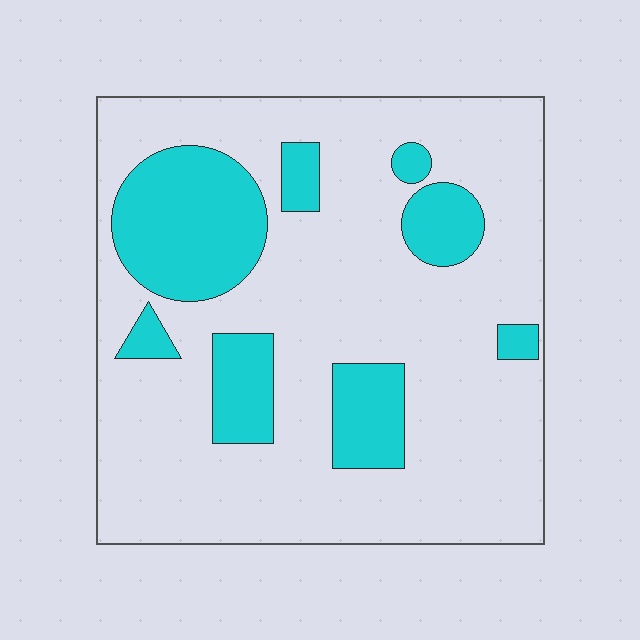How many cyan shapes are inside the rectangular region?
8.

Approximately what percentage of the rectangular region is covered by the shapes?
Approximately 25%.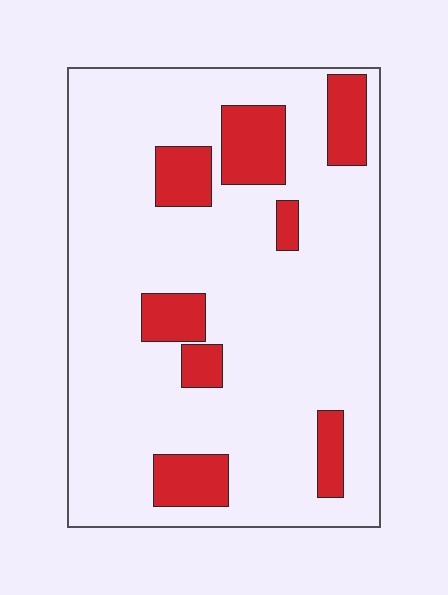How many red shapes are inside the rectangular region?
8.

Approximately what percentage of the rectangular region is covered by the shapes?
Approximately 15%.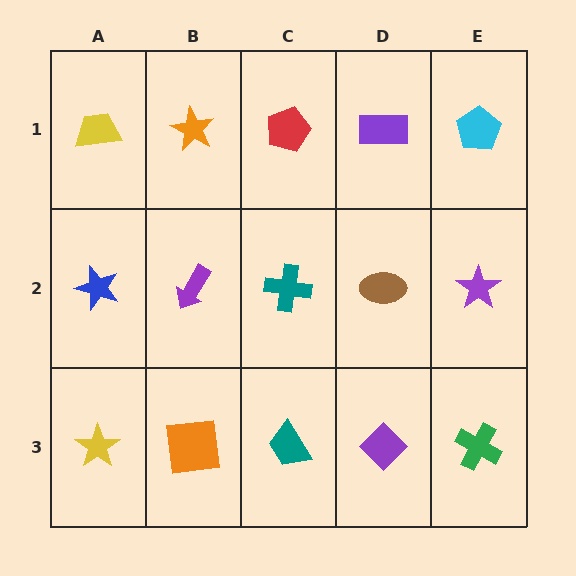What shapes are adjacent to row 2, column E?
A cyan pentagon (row 1, column E), a green cross (row 3, column E), a brown ellipse (row 2, column D).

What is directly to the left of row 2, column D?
A teal cross.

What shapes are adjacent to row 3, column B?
A purple arrow (row 2, column B), a yellow star (row 3, column A), a teal trapezoid (row 3, column C).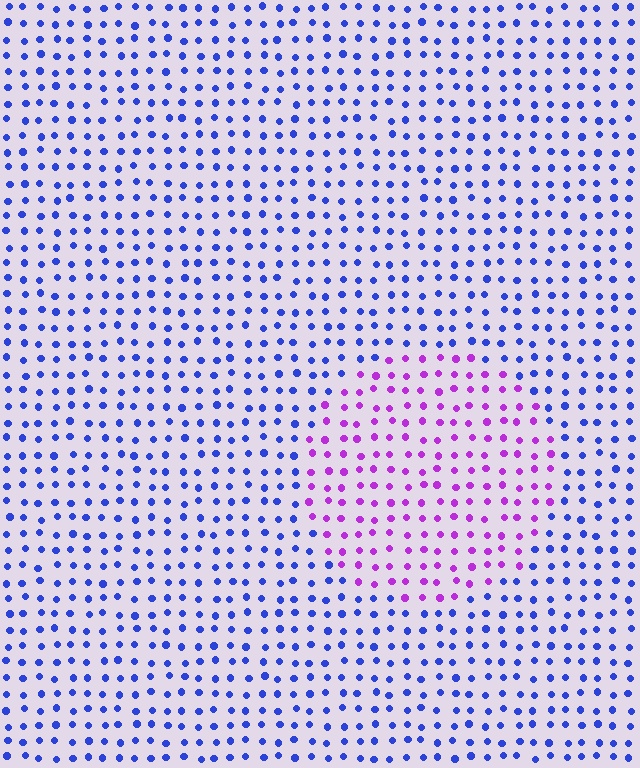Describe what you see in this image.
The image is filled with small blue elements in a uniform arrangement. A circle-shaped region is visible where the elements are tinted to a slightly different hue, forming a subtle color boundary.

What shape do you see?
I see a circle.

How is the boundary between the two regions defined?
The boundary is defined purely by a slight shift in hue (about 58 degrees). Spacing, size, and orientation are identical on both sides.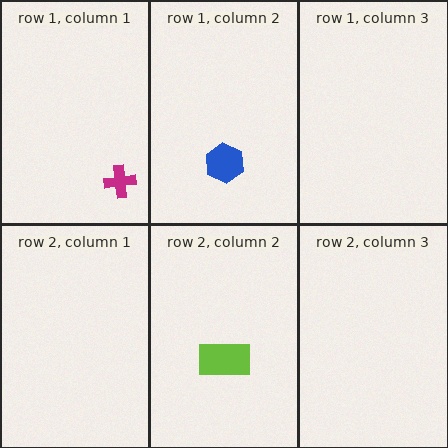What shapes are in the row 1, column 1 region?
The magenta cross.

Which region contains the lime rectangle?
The row 2, column 2 region.